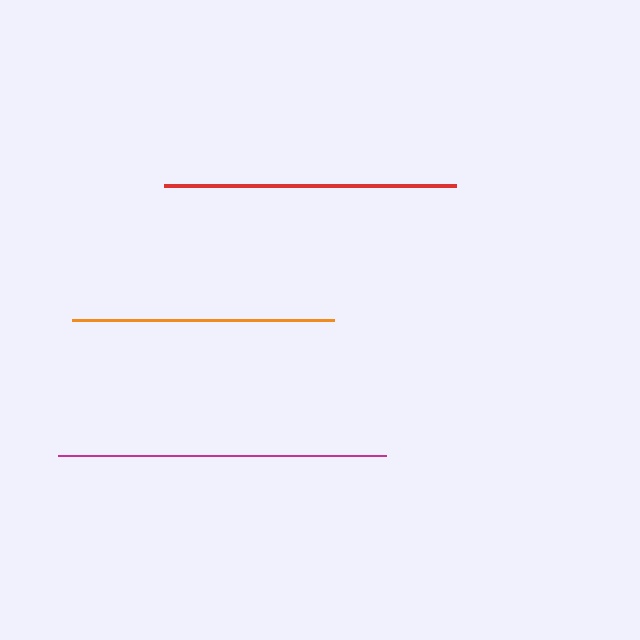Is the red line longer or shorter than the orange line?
The red line is longer than the orange line.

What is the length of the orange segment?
The orange segment is approximately 262 pixels long.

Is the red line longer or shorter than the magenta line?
The magenta line is longer than the red line.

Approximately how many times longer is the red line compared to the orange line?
The red line is approximately 1.1 times the length of the orange line.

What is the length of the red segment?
The red segment is approximately 291 pixels long.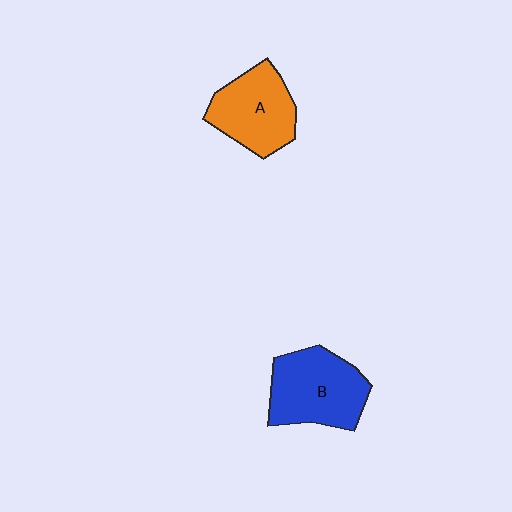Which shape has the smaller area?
Shape A (orange).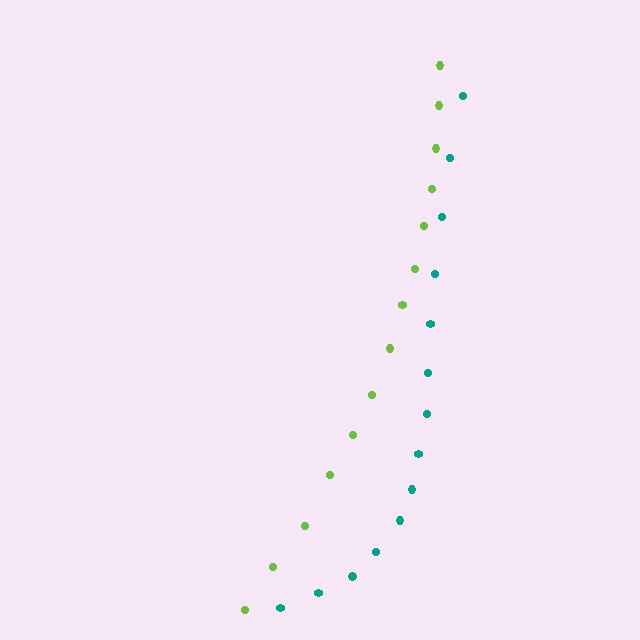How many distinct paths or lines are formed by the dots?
There are 2 distinct paths.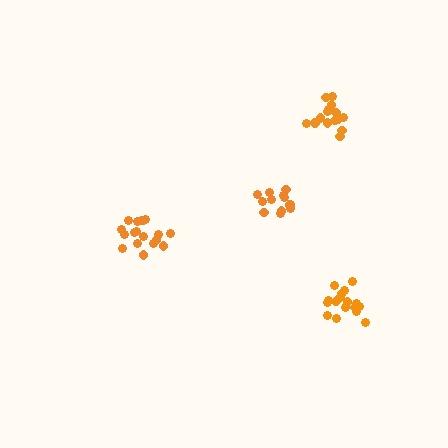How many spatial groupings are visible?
There are 4 spatial groupings.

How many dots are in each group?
Group 1: 14 dots, Group 2: 17 dots, Group 3: 15 dots, Group 4: 18 dots (64 total).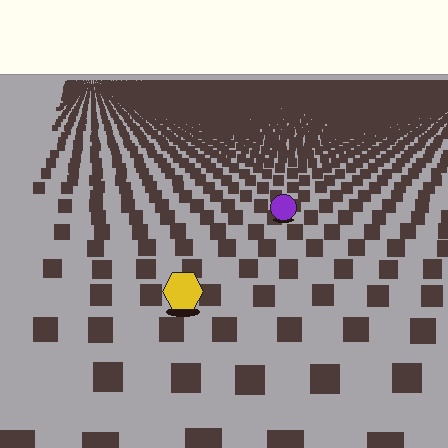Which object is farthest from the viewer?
The purple circle is farthest from the viewer. It appears smaller and the ground texture around it is denser.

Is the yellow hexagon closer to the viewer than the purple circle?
Yes. The yellow hexagon is closer — you can tell from the texture gradient: the ground texture is coarser near it.